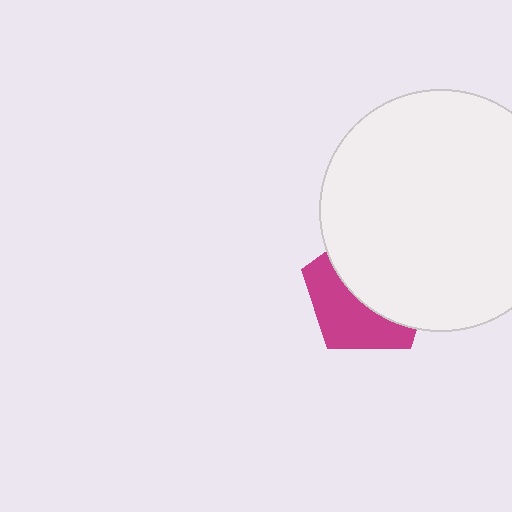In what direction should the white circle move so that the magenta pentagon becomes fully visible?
The white circle should move toward the upper-right. That is the shortest direction to clear the overlap and leave the magenta pentagon fully visible.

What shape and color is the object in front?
The object in front is a white circle.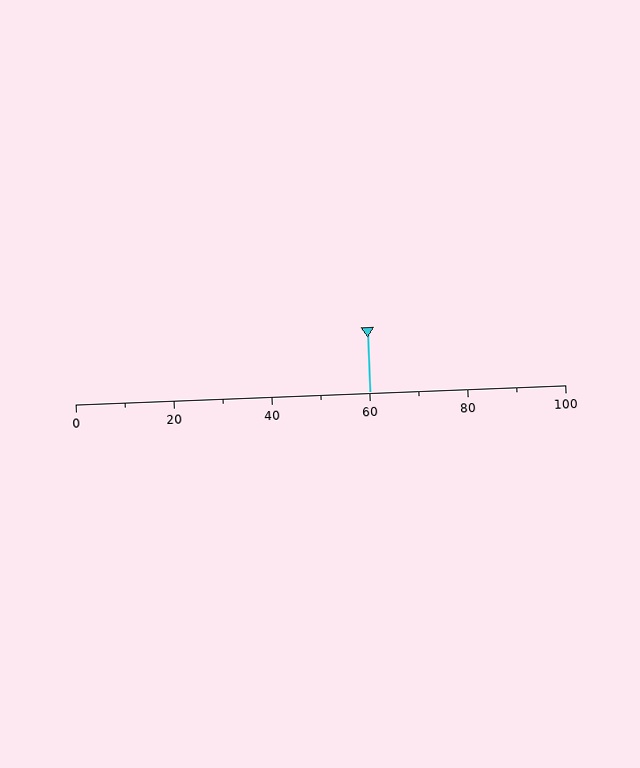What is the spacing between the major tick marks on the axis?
The major ticks are spaced 20 apart.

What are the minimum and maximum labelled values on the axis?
The axis runs from 0 to 100.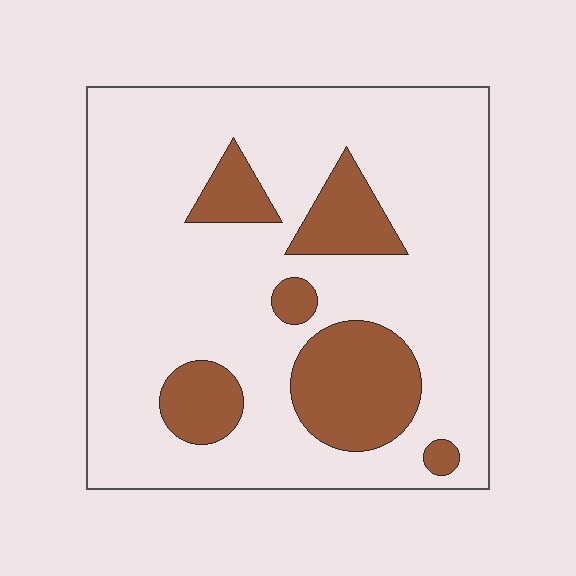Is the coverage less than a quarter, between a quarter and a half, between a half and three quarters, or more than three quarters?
Less than a quarter.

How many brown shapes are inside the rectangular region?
6.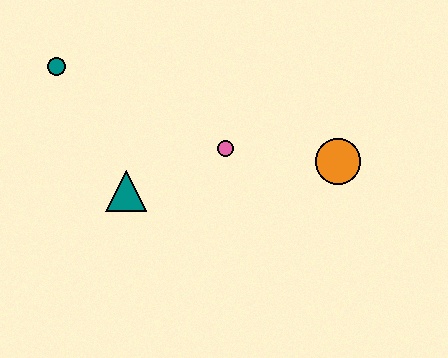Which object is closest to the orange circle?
The pink circle is closest to the orange circle.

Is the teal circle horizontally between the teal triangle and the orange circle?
No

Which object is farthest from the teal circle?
The orange circle is farthest from the teal circle.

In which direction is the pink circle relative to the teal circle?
The pink circle is to the right of the teal circle.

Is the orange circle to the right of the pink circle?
Yes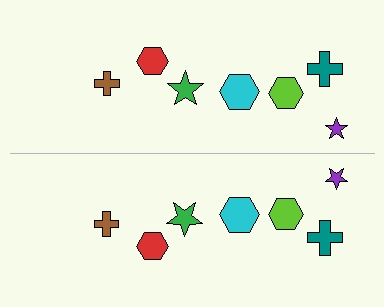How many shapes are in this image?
There are 14 shapes in this image.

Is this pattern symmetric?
Yes, this pattern has bilateral (reflection) symmetry.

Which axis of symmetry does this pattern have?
The pattern has a horizontal axis of symmetry running through the center of the image.